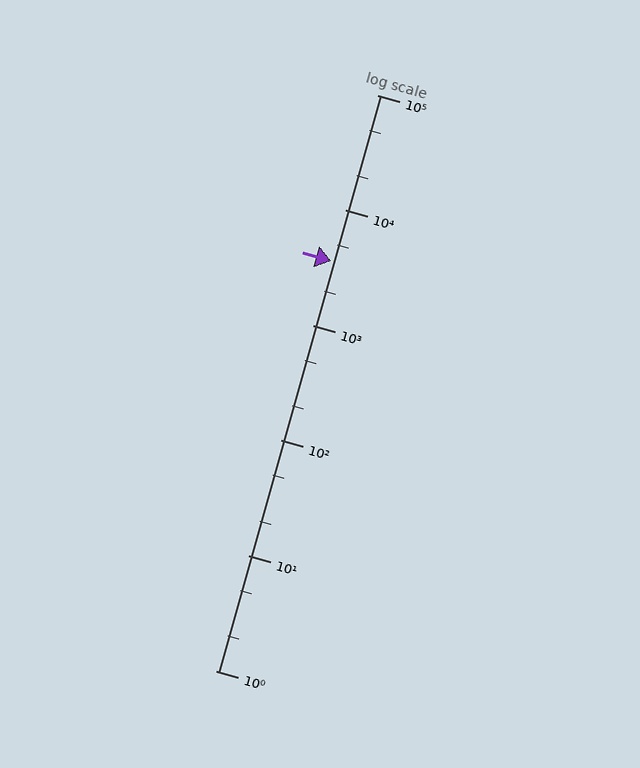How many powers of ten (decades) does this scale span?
The scale spans 5 decades, from 1 to 100000.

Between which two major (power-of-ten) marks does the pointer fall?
The pointer is between 1000 and 10000.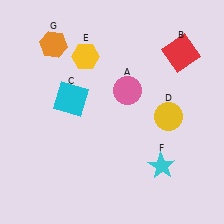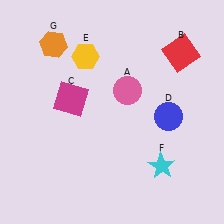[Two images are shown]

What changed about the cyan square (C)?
In Image 1, C is cyan. In Image 2, it changed to magenta.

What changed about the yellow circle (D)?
In Image 1, D is yellow. In Image 2, it changed to blue.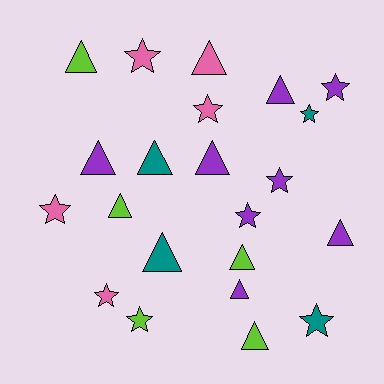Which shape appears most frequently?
Triangle, with 12 objects.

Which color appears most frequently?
Purple, with 8 objects.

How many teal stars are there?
There are 2 teal stars.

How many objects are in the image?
There are 22 objects.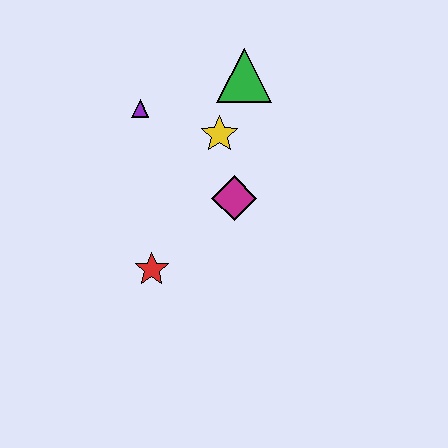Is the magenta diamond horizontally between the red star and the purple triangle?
No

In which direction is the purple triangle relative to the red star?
The purple triangle is above the red star.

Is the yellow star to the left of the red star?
No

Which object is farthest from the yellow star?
The red star is farthest from the yellow star.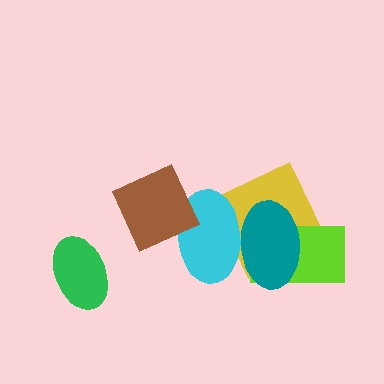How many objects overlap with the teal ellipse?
3 objects overlap with the teal ellipse.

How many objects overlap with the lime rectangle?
2 objects overlap with the lime rectangle.